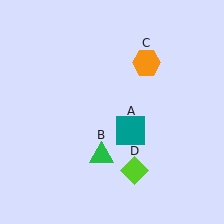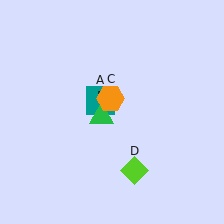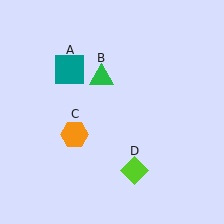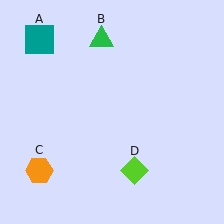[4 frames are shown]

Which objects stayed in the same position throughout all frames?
Lime diamond (object D) remained stationary.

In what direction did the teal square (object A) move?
The teal square (object A) moved up and to the left.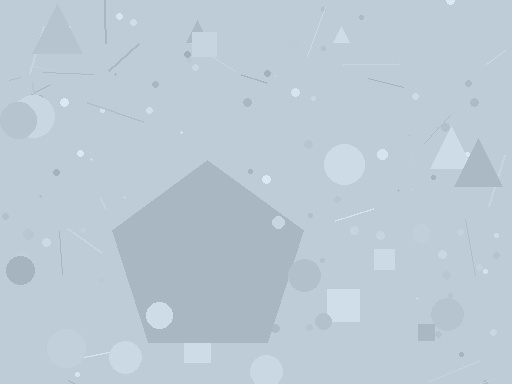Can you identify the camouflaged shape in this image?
The camouflaged shape is a pentagon.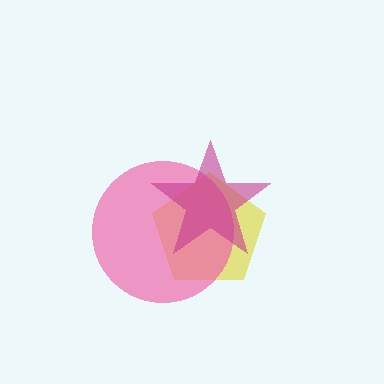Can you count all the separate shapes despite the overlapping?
Yes, there are 3 separate shapes.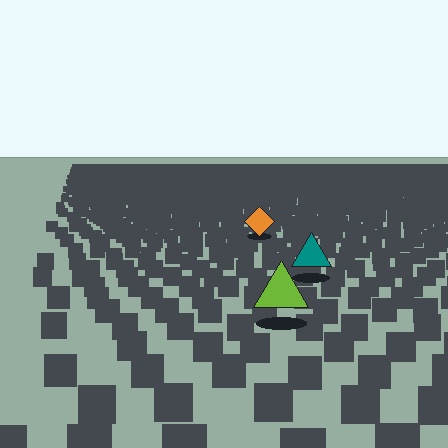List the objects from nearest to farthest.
From nearest to farthest: the lime triangle, the teal triangle, the orange diamond.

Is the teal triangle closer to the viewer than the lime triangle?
No. The lime triangle is closer — you can tell from the texture gradient: the ground texture is coarser near it.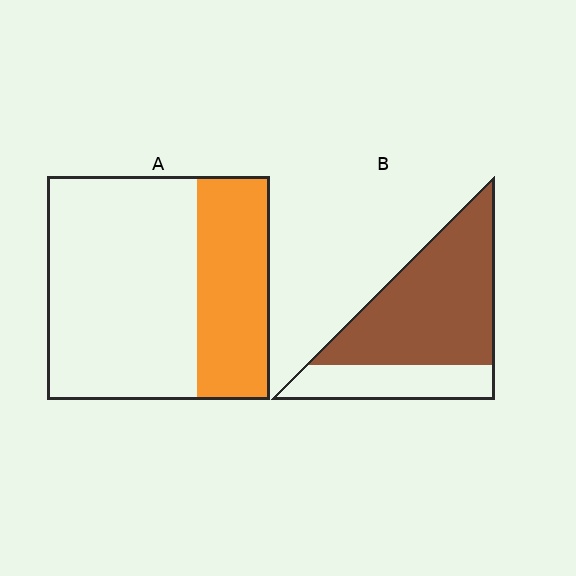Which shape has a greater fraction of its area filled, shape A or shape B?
Shape B.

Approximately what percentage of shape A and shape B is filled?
A is approximately 35% and B is approximately 70%.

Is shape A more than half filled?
No.